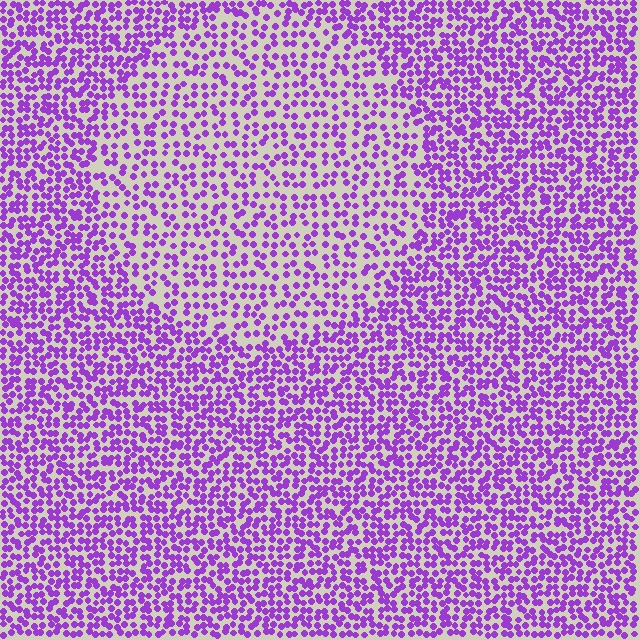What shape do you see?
I see a circle.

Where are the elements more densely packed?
The elements are more densely packed outside the circle boundary.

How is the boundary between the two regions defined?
The boundary is defined by a change in element density (approximately 1.7x ratio). All elements are the same color, size, and shape.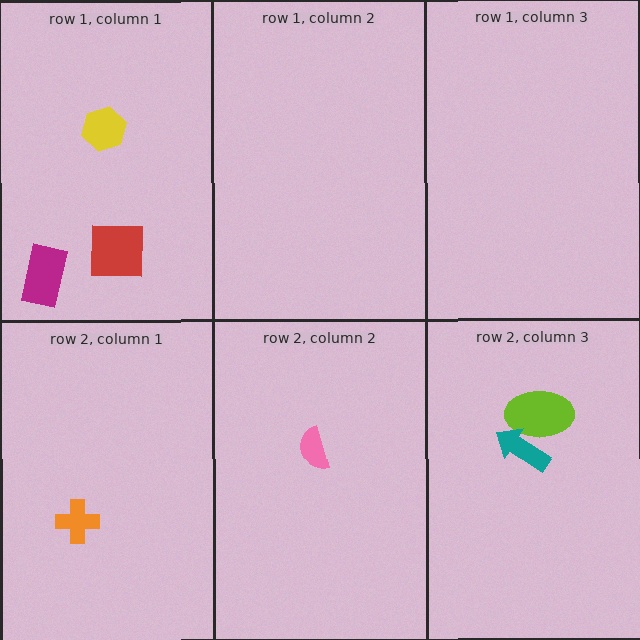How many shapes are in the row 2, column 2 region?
1.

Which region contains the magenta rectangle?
The row 1, column 1 region.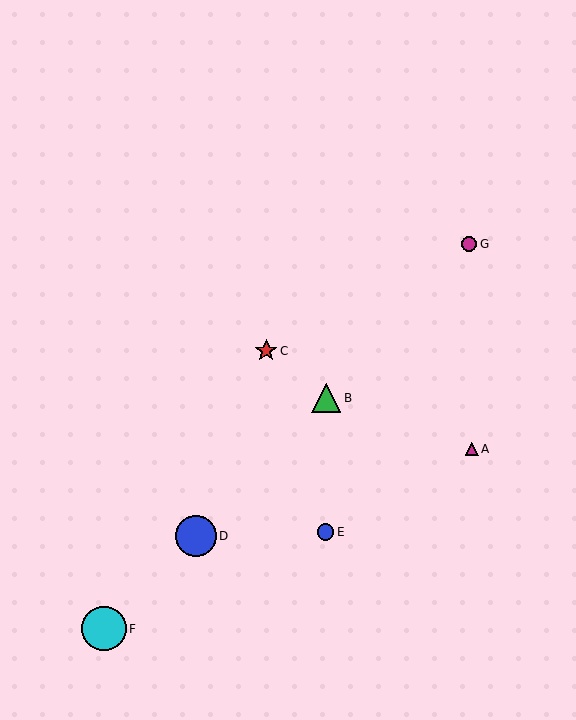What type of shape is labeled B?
Shape B is a green triangle.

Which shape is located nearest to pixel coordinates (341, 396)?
The green triangle (labeled B) at (326, 398) is nearest to that location.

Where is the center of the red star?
The center of the red star is at (266, 351).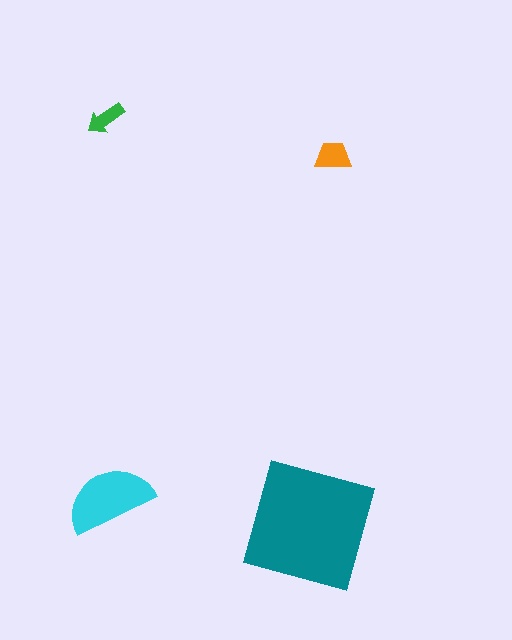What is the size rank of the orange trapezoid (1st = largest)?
3rd.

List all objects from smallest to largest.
The green arrow, the orange trapezoid, the cyan semicircle, the teal square.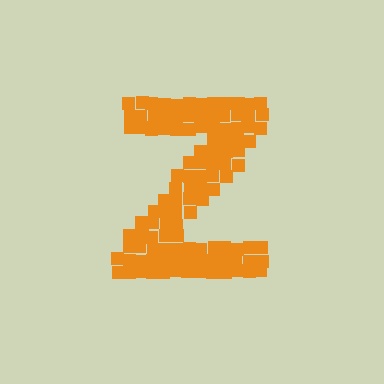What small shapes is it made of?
It is made of small squares.